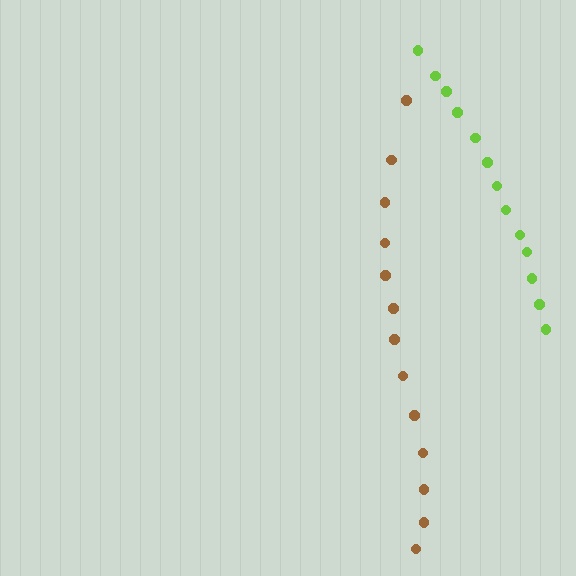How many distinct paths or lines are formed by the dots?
There are 2 distinct paths.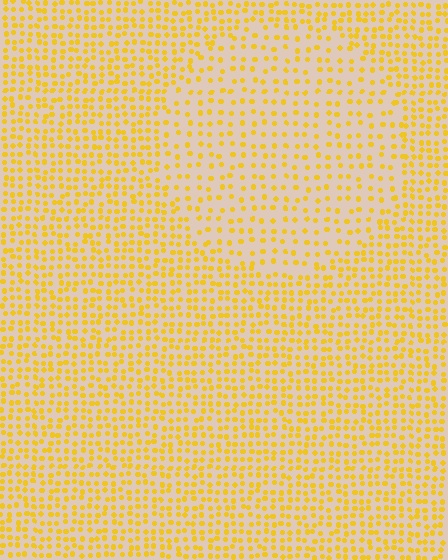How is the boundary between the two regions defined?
The boundary is defined by a change in element density (approximately 1.8x ratio). All elements are the same color, size, and shape.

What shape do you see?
I see a circle.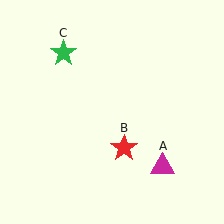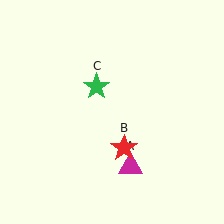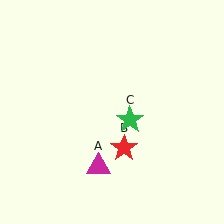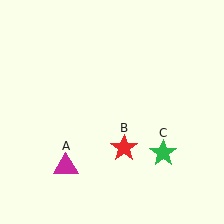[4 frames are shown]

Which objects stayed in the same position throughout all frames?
Red star (object B) remained stationary.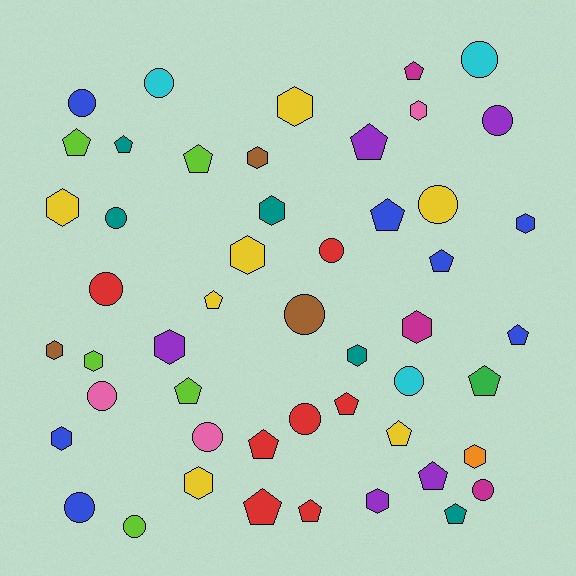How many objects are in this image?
There are 50 objects.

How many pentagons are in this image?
There are 18 pentagons.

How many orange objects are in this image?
There is 1 orange object.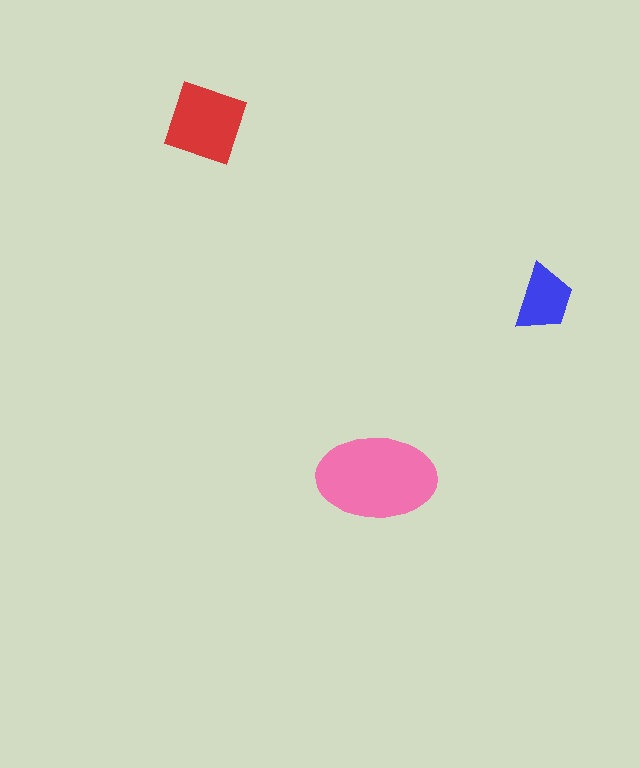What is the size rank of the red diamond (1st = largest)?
2nd.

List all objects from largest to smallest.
The pink ellipse, the red diamond, the blue trapezoid.